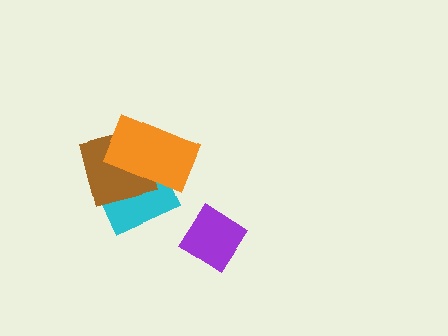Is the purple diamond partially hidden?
No, no other shape covers it.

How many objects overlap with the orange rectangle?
2 objects overlap with the orange rectangle.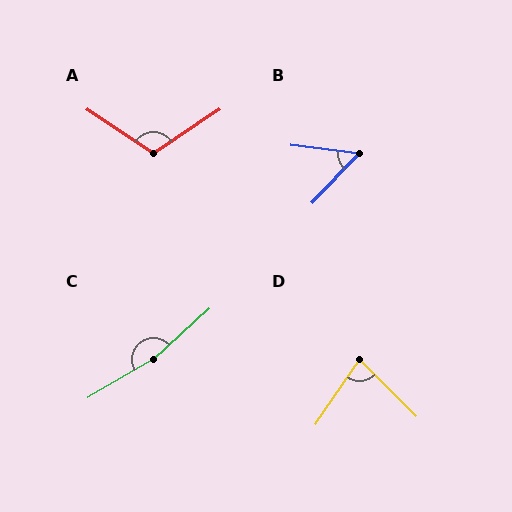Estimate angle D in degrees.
Approximately 79 degrees.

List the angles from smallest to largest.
B (54°), D (79°), A (112°), C (168°).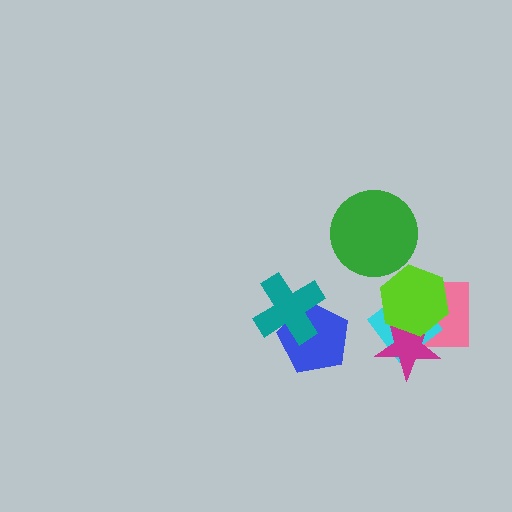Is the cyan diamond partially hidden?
Yes, it is partially covered by another shape.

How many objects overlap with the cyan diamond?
3 objects overlap with the cyan diamond.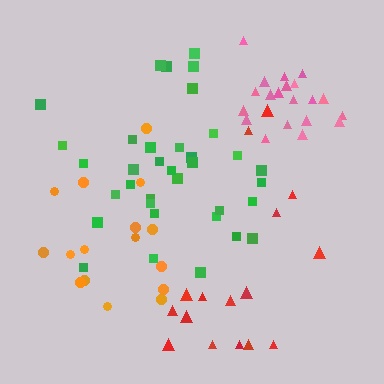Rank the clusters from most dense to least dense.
pink, orange, green, red.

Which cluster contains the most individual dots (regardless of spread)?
Green (35).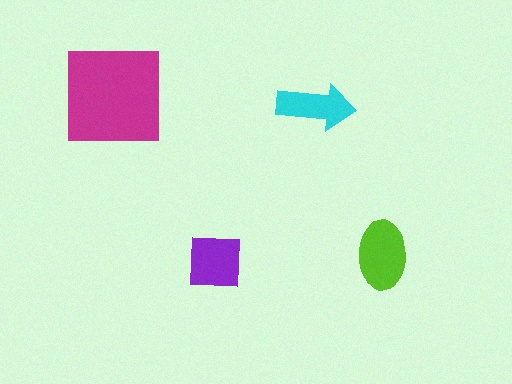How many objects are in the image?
There are 4 objects in the image.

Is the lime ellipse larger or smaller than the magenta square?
Smaller.